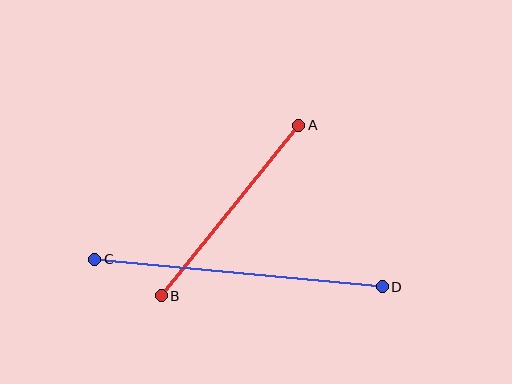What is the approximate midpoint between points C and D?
The midpoint is at approximately (238, 273) pixels.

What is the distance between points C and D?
The distance is approximately 289 pixels.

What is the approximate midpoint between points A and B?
The midpoint is at approximately (230, 210) pixels.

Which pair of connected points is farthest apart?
Points C and D are farthest apart.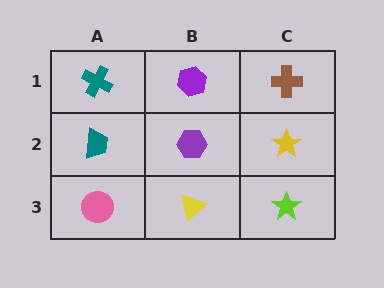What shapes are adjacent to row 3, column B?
A purple hexagon (row 2, column B), a pink circle (row 3, column A), a lime star (row 3, column C).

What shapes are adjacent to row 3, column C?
A yellow star (row 2, column C), a yellow triangle (row 3, column B).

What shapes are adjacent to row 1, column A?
A teal trapezoid (row 2, column A), a purple hexagon (row 1, column B).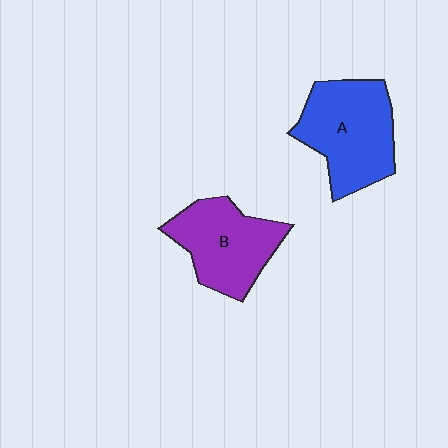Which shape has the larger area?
Shape A (blue).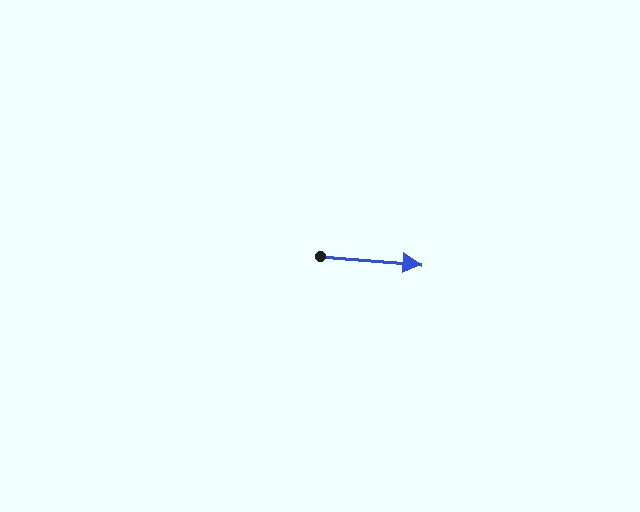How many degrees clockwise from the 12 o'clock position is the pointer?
Approximately 95 degrees.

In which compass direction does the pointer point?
East.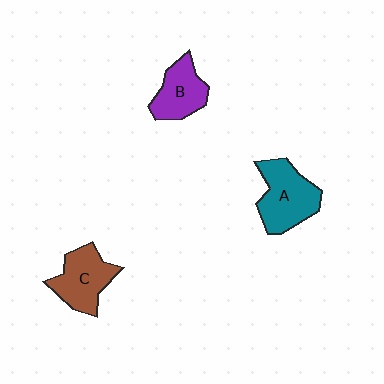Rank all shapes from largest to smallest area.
From largest to smallest: A (teal), C (brown), B (purple).